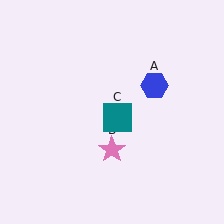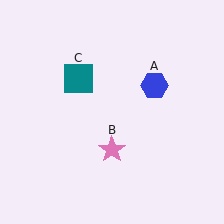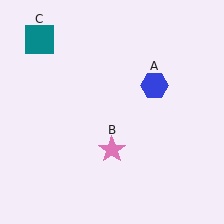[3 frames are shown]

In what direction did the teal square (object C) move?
The teal square (object C) moved up and to the left.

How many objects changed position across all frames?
1 object changed position: teal square (object C).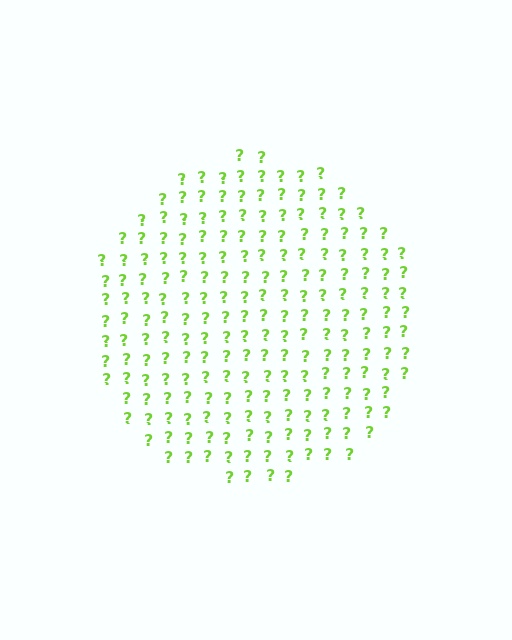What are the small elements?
The small elements are question marks.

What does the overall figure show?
The overall figure shows a circle.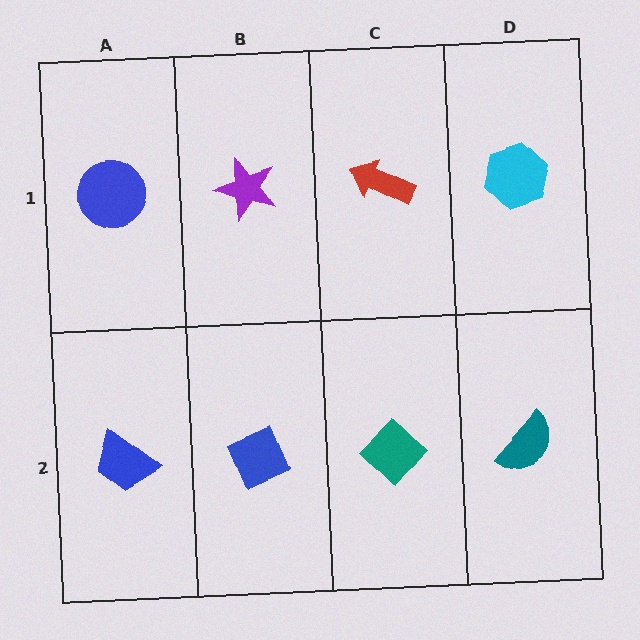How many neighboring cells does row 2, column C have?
3.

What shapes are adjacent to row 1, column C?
A teal diamond (row 2, column C), a purple star (row 1, column B), a cyan hexagon (row 1, column D).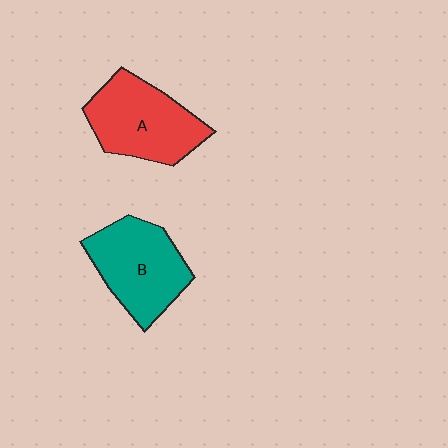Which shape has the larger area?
Shape A (red).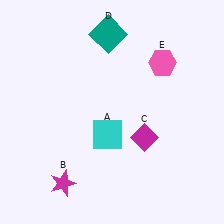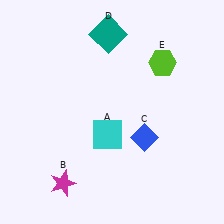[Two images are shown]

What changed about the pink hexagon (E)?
In Image 1, E is pink. In Image 2, it changed to lime.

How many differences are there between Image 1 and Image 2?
There are 2 differences between the two images.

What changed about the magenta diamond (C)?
In Image 1, C is magenta. In Image 2, it changed to blue.